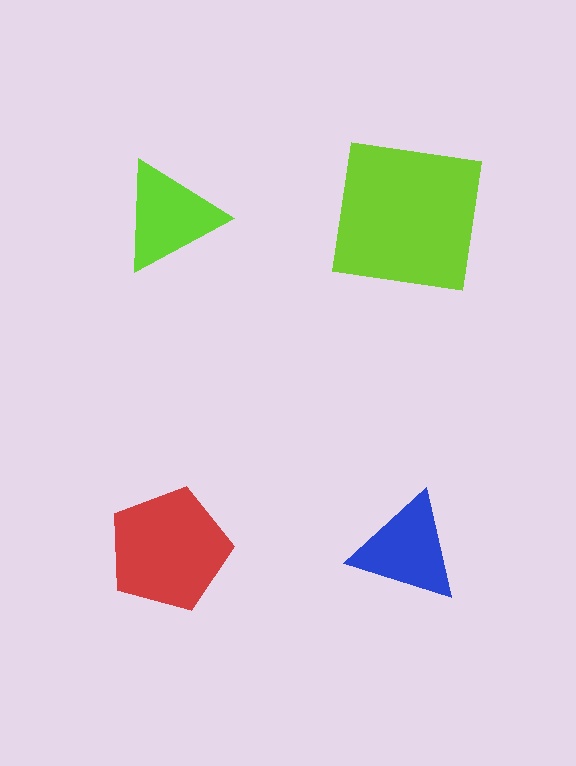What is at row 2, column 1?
A red pentagon.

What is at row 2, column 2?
A blue triangle.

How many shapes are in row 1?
2 shapes.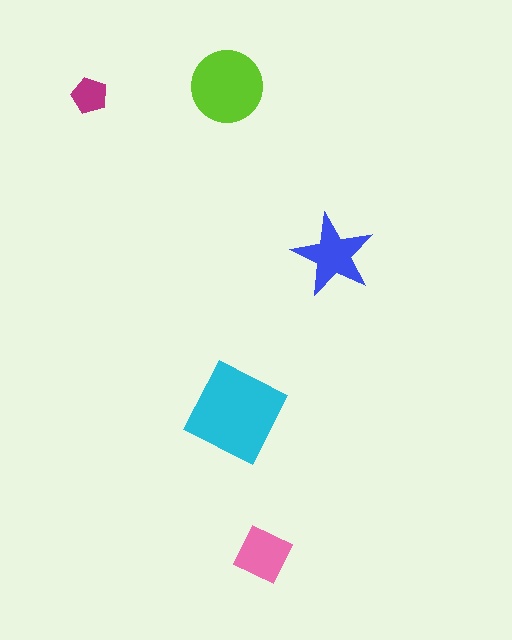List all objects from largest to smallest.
The cyan square, the lime circle, the blue star, the pink diamond, the magenta pentagon.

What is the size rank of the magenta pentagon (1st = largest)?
5th.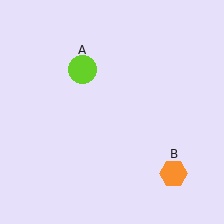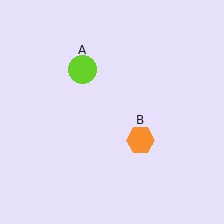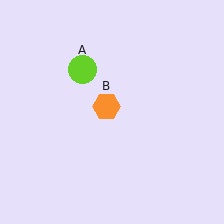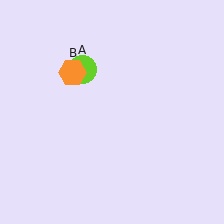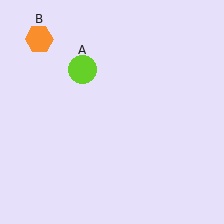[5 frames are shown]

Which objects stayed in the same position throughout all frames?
Lime circle (object A) remained stationary.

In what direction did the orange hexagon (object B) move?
The orange hexagon (object B) moved up and to the left.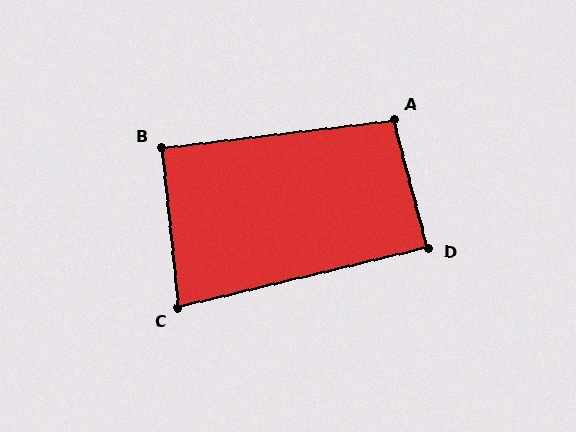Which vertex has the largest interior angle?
A, at approximately 98 degrees.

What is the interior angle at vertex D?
Approximately 89 degrees (approximately right).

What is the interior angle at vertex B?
Approximately 91 degrees (approximately right).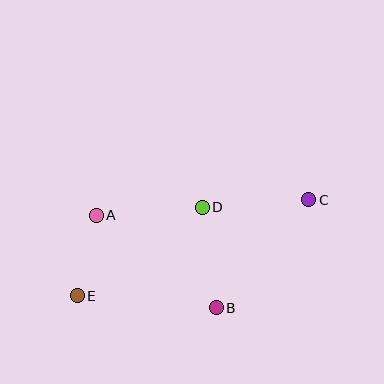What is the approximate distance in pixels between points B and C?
The distance between B and C is approximately 142 pixels.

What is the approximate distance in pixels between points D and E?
The distance between D and E is approximately 153 pixels.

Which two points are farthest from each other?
Points C and E are farthest from each other.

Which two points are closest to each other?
Points A and E are closest to each other.